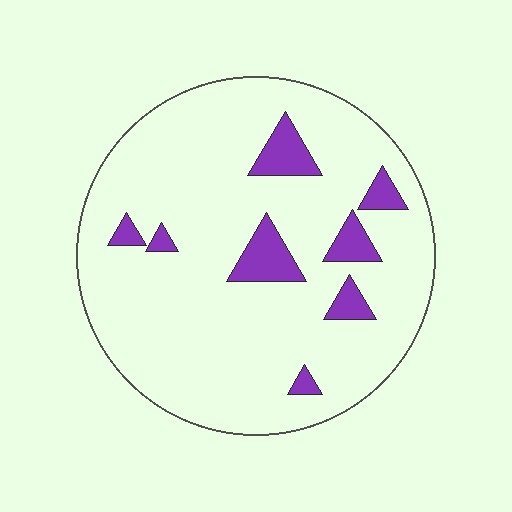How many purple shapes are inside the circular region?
8.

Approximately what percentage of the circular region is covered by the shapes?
Approximately 10%.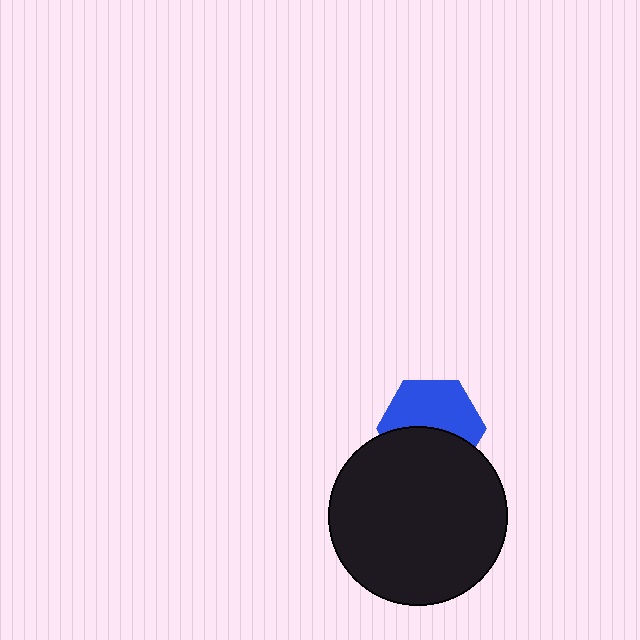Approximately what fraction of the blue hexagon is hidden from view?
Roughly 45% of the blue hexagon is hidden behind the black circle.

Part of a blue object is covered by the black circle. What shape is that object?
It is a hexagon.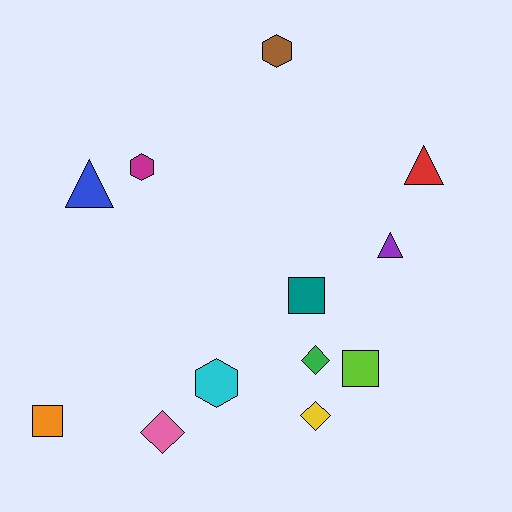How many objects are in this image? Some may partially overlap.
There are 12 objects.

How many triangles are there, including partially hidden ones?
There are 3 triangles.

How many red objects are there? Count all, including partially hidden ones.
There is 1 red object.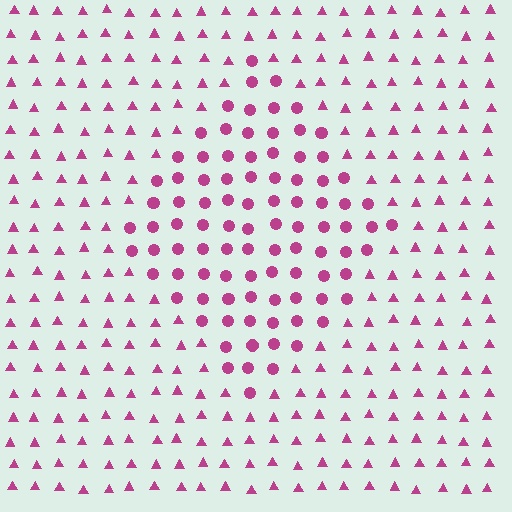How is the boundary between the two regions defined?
The boundary is defined by a change in element shape: circles inside vs. triangles outside. All elements share the same color and spacing.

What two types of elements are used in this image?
The image uses circles inside the diamond region and triangles outside it.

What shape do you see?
I see a diamond.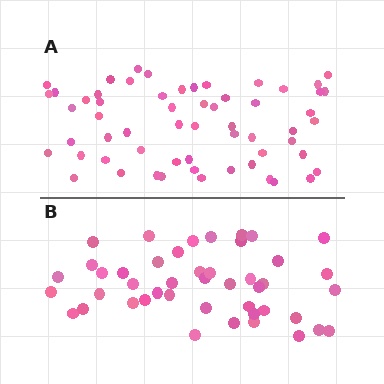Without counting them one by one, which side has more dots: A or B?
Region A (the top region) has more dots.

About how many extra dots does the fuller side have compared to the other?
Region A has approximately 15 more dots than region B.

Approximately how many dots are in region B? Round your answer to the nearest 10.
About 40 dots. (The exact count is 45, which rounds to 40.)